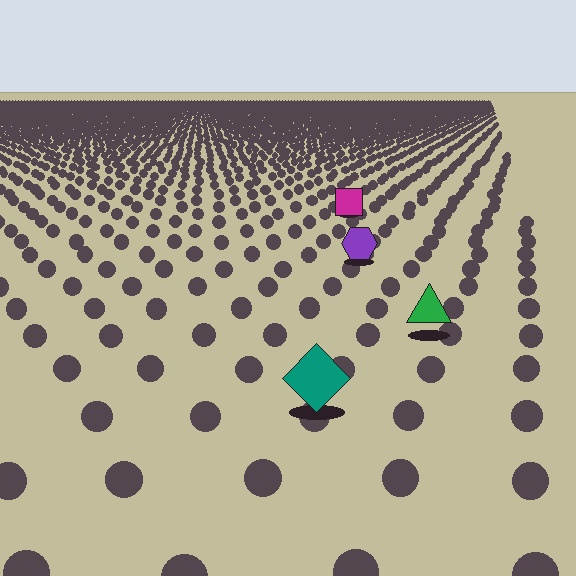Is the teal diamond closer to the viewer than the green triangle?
Yes. The teal diamond is closer — you can tell from the texture gradient: the ground texture is coarser near it.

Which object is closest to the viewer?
The teal diamond is closest. The texture marks near it are larger and more spread out.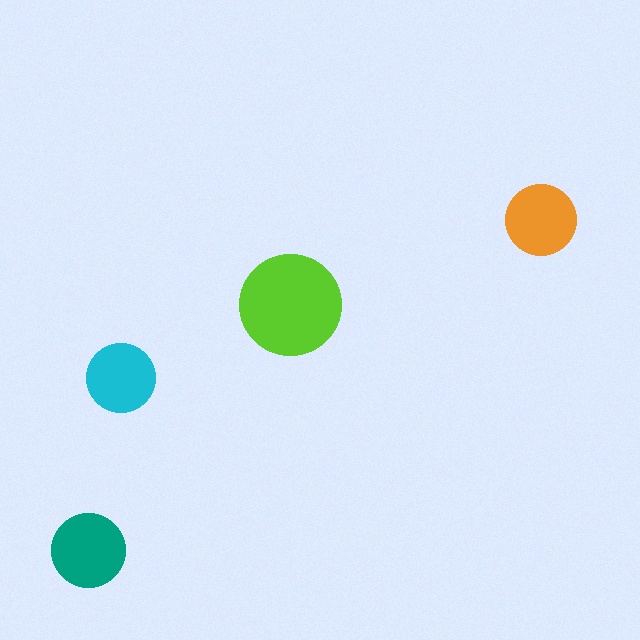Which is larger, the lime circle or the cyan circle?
The lime one.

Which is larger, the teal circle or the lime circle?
The lime one.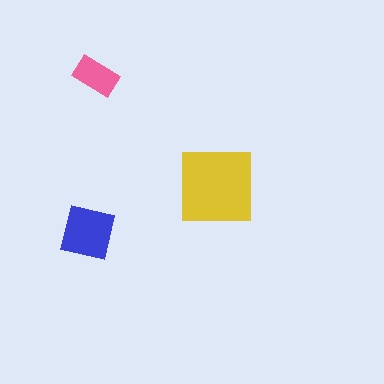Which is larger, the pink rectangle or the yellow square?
The yellow square.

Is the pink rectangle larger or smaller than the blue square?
Smaller.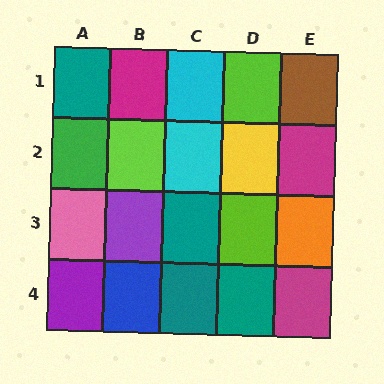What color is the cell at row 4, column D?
Teal.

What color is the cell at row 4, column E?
Magenta.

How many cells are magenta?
3 cells are magenta.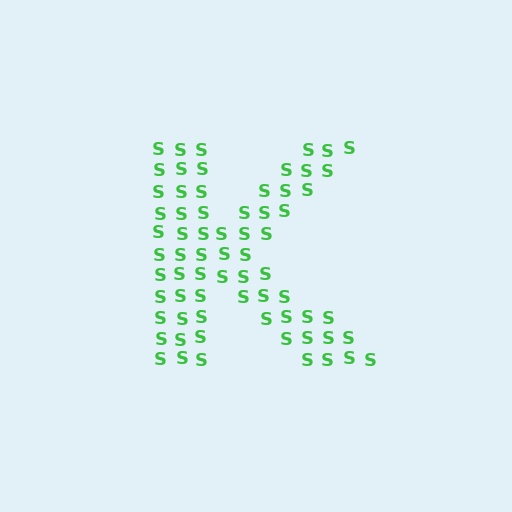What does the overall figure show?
The overall figure shows the letter K.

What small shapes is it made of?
It is made of small letter S's.